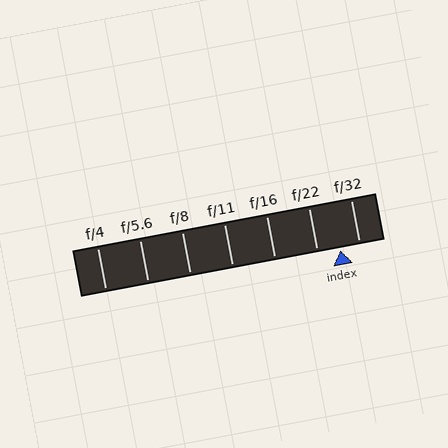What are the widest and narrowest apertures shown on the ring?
The widest aperture shown is f/4 and the narrowest is f/32.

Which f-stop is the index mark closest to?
The index mark is closest to f/32.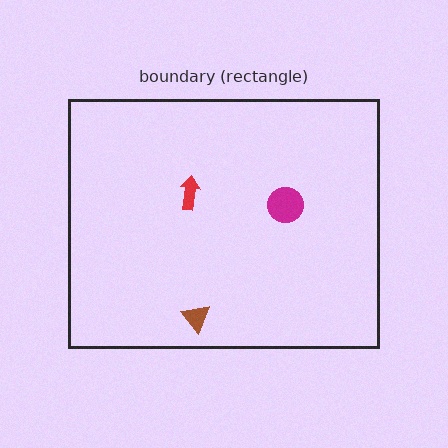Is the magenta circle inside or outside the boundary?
Inside.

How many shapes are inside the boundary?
3 inside, 0 outside.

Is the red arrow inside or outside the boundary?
Inside.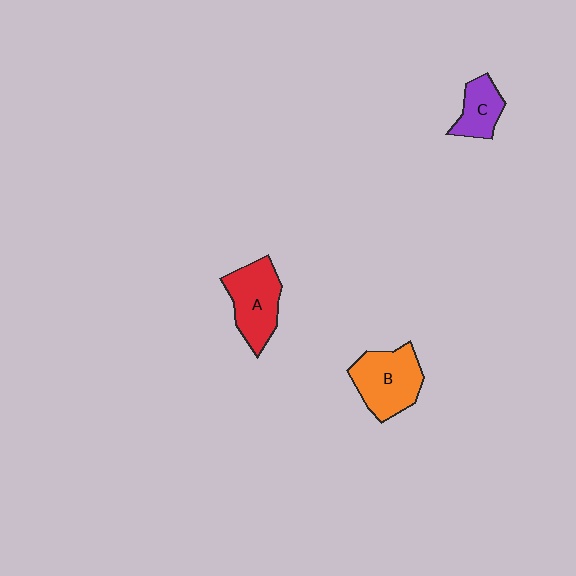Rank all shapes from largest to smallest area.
From largest to smallest: B (orange), A (red), C (purple).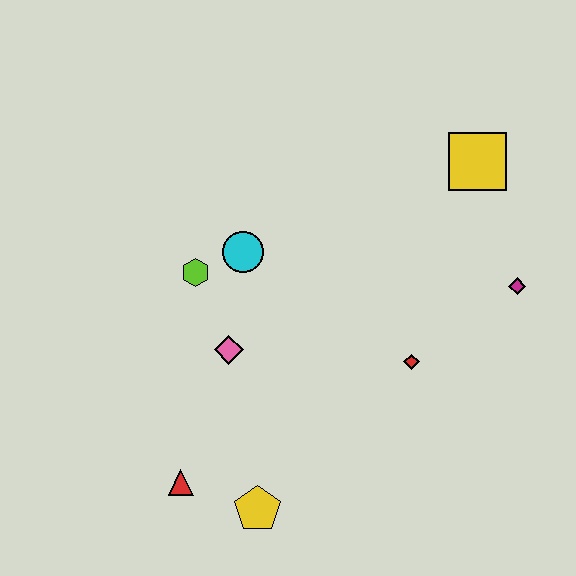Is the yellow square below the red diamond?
No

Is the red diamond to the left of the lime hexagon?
No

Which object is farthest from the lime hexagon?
The magenta diamond is farthest from the lime hexagon.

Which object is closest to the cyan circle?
The lime hexagon is closest to the cyan circle.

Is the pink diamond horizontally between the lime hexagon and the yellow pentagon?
Yes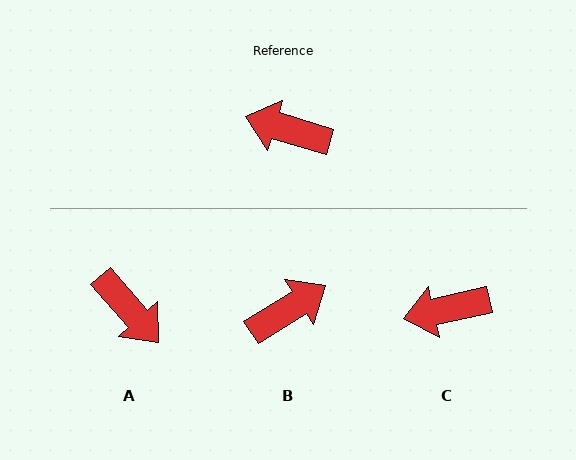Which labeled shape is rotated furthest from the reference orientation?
A, about 148 degrees away.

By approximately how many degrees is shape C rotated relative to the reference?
Approximately 29 degrees counter-clockwise.